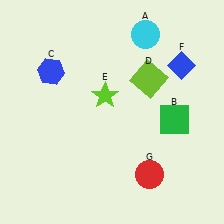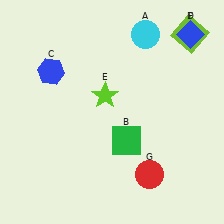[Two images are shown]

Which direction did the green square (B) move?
The green square (B) moved left.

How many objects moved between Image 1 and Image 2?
3 objects moved between the two images.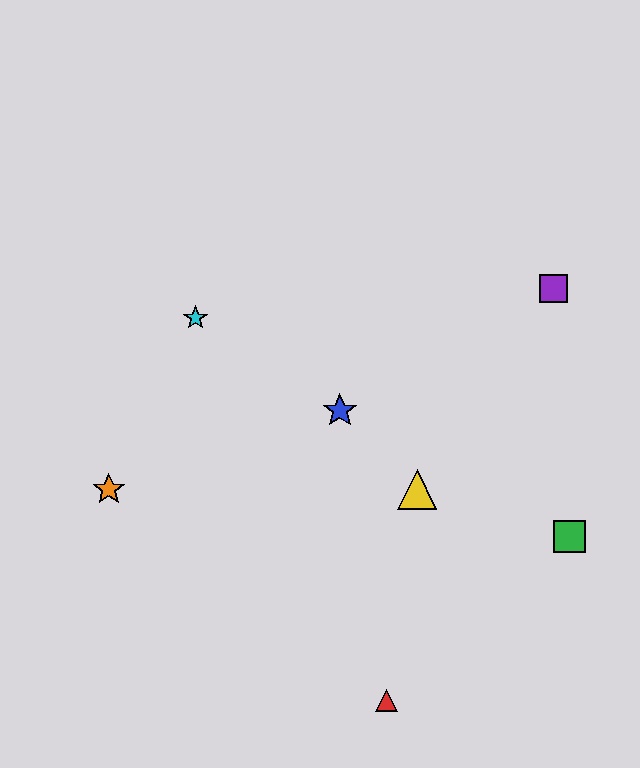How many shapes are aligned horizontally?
2 shapes (the yellow triangle, the orange star) are aligned horizontally.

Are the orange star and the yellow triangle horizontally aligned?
Yes, both are at y≈489.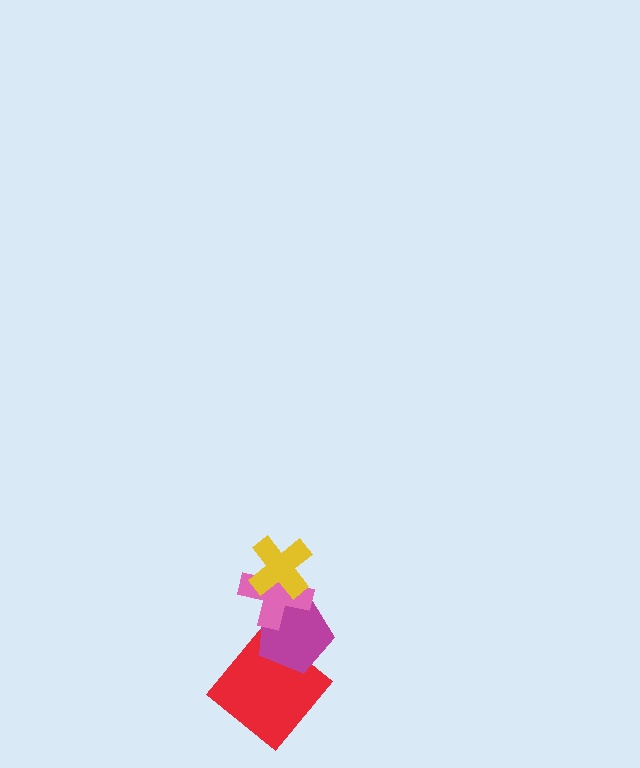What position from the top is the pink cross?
The pink cross is 2nd from the top.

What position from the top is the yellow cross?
The yellow cross is 1st from the top.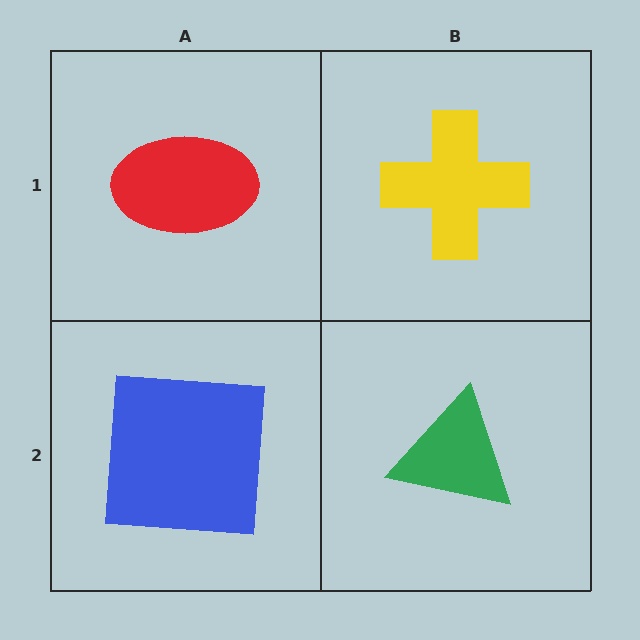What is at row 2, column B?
A green triangle.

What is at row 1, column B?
A yellow cross.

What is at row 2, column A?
A blue square.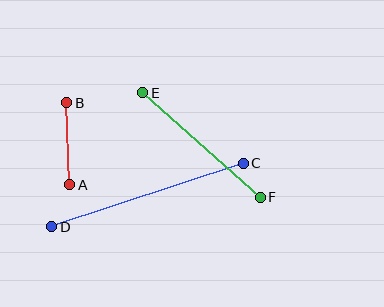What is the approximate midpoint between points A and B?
The midpoint is at approximately (68, 144) pixels.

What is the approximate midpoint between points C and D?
The midpoint is at approximately (148, 195) pixels.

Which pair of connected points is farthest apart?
Points C and D are farthest apart.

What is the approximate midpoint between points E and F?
The midpoint is at approximately (202, 145) pixels.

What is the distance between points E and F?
The distance is approximately 157 pixels.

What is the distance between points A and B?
The distance is approximately 82 pixels.